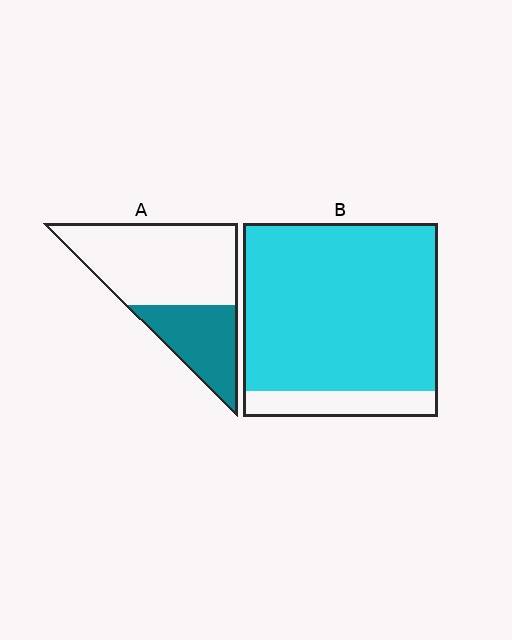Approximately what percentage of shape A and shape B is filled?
A is approximately 35% and B is approximately 85%.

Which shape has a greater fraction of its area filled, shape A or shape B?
Shape B.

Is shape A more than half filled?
No.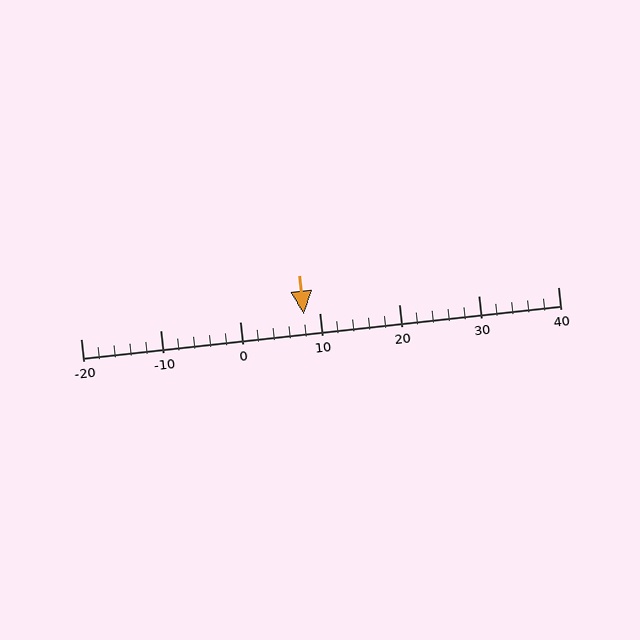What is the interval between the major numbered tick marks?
The major tick marks are spaced 10 units apart.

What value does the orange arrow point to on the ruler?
The orange arrow points to approximately 8.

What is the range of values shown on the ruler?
The ruler shows values from -20 to 40.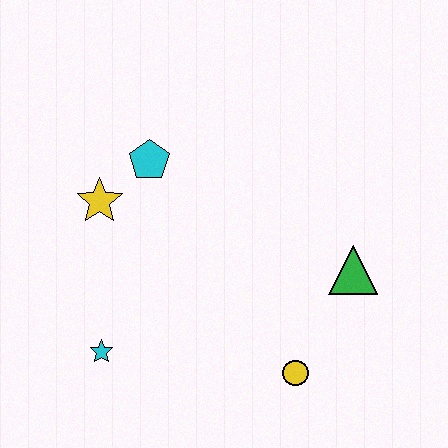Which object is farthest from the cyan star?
The green triangle is farthest from the cyan star.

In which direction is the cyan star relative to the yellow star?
The cyan star is below the yellow star.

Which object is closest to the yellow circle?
The green triangle is closest to the yellow circle.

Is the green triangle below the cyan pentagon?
Yes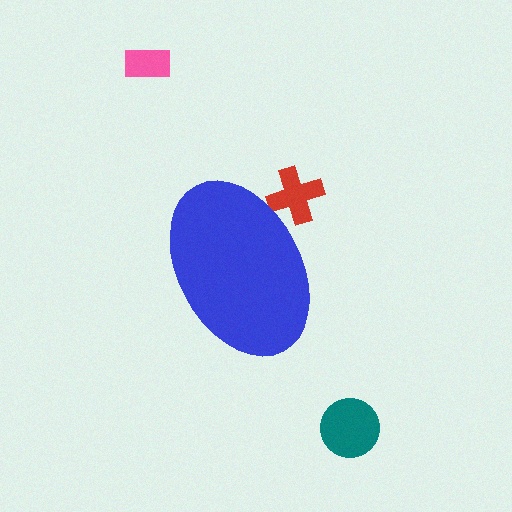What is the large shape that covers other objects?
A blue ellipse.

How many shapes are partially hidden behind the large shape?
1 shape is partially hidden.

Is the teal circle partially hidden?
No, the teal circle is fully visible.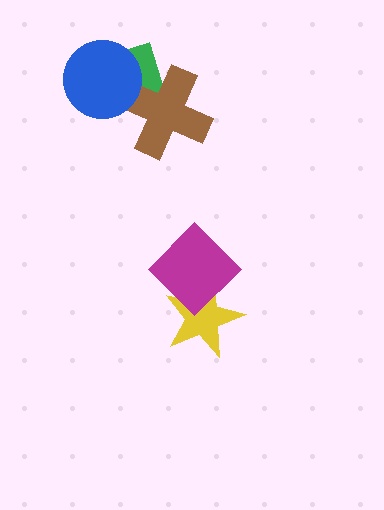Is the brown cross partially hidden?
Yes, it is partially covered by another shape.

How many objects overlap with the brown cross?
2 objects overlap with the brown cross.